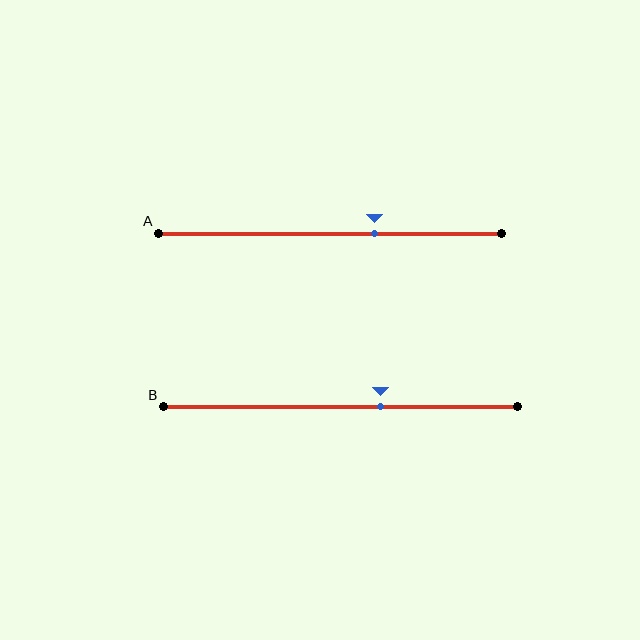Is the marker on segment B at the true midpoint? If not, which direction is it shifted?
No, the marker on segment B is shifted to the right by about 11% of the segment length.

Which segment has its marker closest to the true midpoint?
Segment B has its marker closest to the true midpoint.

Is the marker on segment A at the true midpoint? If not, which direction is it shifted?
No, the marker on segment A is shifted to the right by about 13% of the segment length.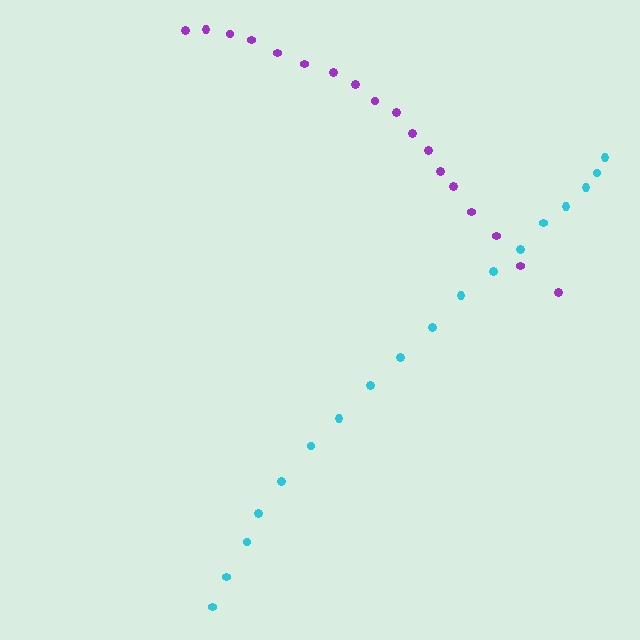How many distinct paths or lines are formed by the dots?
There are 2 distinct paths.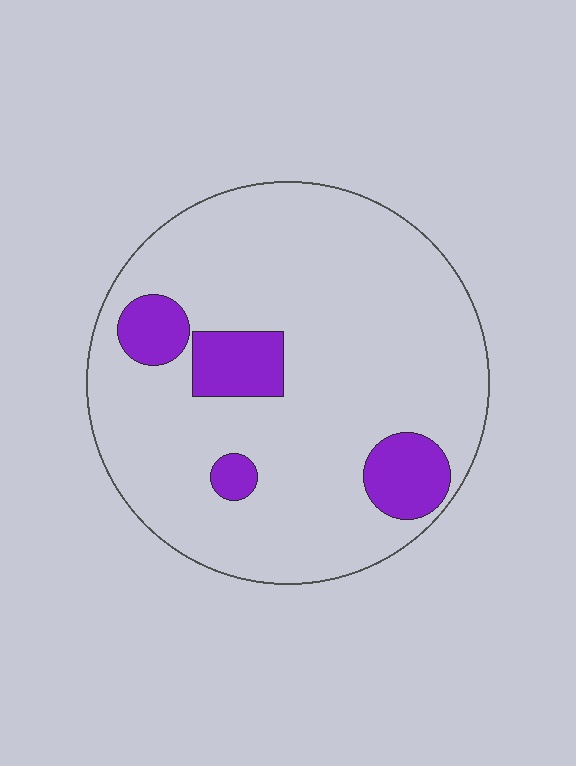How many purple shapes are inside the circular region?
4.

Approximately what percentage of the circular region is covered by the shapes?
Approximately 15%.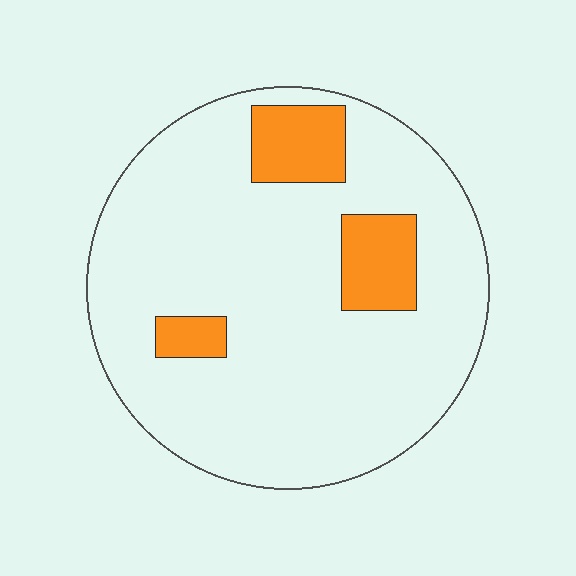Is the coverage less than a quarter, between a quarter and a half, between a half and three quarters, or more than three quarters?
Less than a quarter.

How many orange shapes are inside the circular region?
3.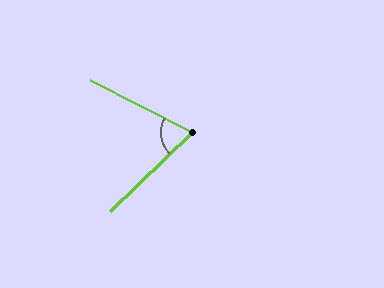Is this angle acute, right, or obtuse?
It is acute.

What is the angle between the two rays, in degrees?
Approximately 71 degrees.